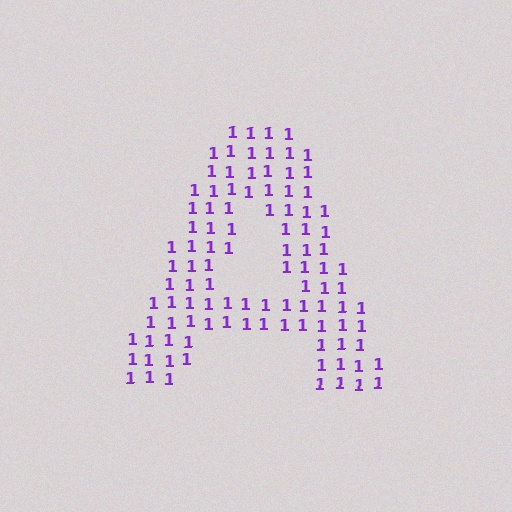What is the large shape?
The large shape is the letter A.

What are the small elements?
The small elements are digit 1's.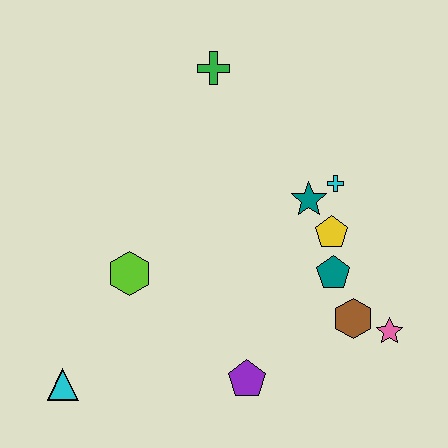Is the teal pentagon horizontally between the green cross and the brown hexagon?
Yes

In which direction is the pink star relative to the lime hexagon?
The pink star is to the right of the lime hexagon.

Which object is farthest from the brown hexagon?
The cyan triangle is farthest from the brown hexagon.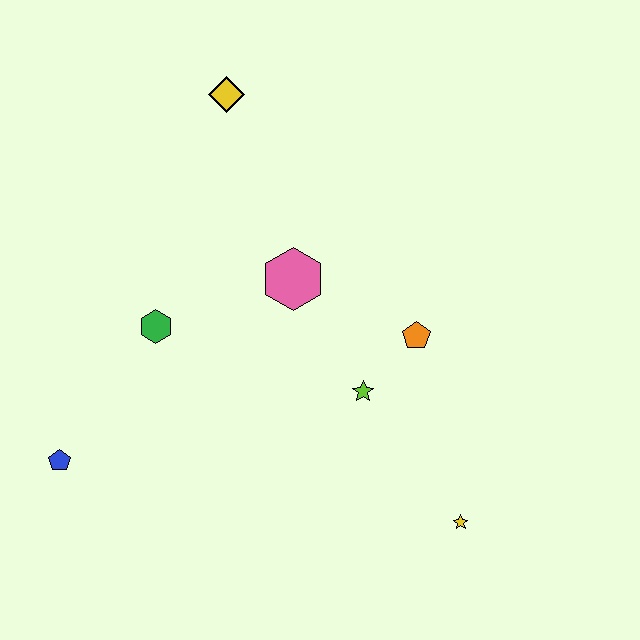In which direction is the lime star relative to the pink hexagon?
The lime star is below the pink hexagon.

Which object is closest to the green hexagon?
The pink hexagon is closest to the green hexagon.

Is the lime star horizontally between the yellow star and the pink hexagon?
Yes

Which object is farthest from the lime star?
The yellow diamond is farthest from the lime star.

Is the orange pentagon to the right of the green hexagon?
Yes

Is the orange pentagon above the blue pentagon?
Yes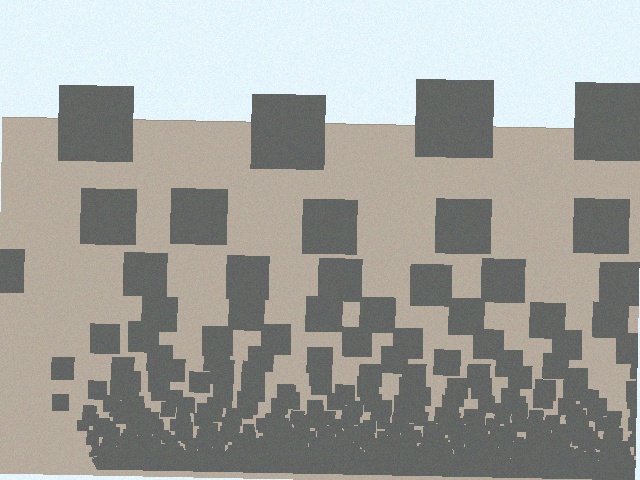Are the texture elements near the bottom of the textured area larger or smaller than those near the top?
Smaller. The gradient is inverted — elements near the bottom are smaller and denser.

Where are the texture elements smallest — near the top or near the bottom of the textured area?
Near the bottom.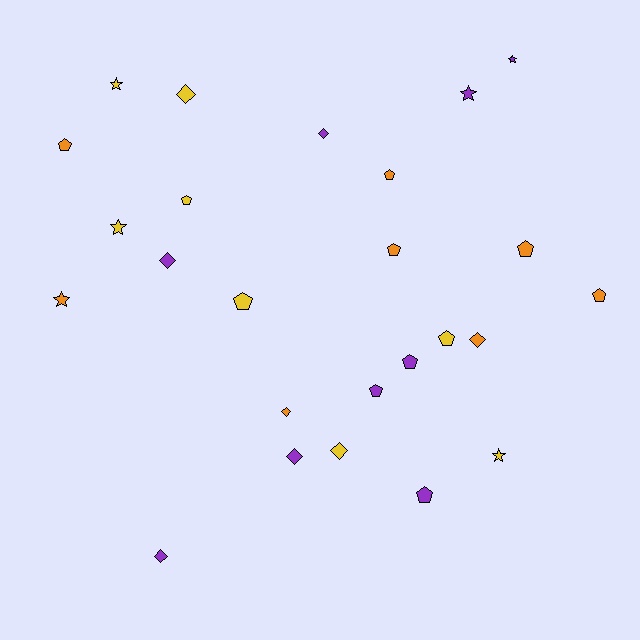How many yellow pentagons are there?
There are 3 yellow pentagons.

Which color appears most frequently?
Purple, with 9 objects.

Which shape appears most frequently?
Pentagon, with 11 objects.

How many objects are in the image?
There are 25 objects.